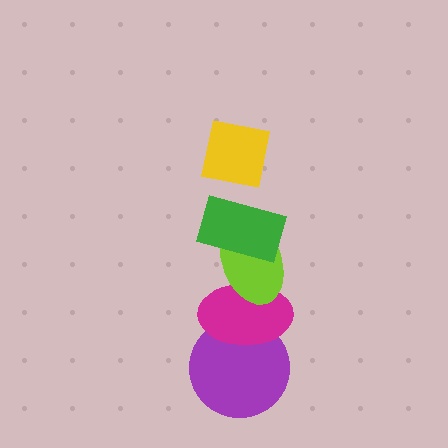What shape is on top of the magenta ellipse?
The lime ellipse is on top of the magenta ellipse.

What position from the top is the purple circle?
The purple circle is 5th from the top.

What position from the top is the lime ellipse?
The lime ellipse is 3rd from the top.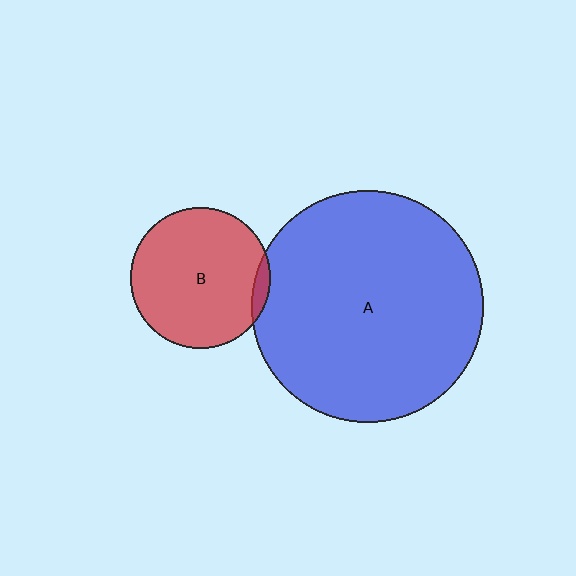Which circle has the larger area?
Circle A (blue).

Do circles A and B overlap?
Yes.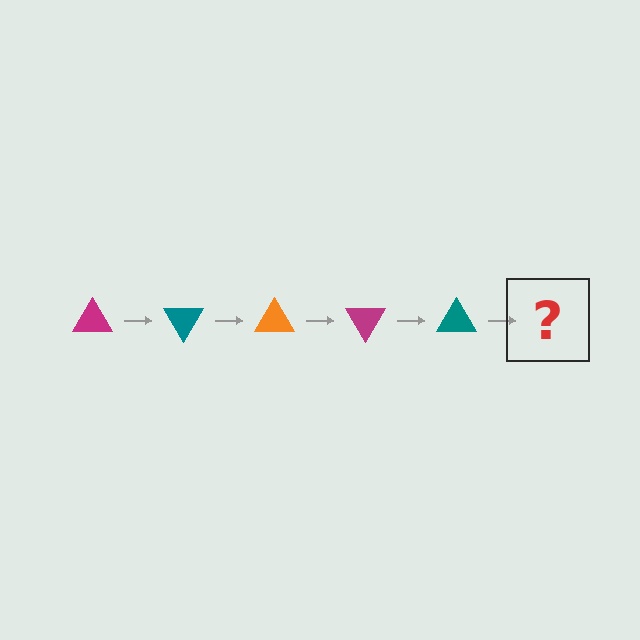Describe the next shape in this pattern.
It should be an orange triangle, rotated 300 degrees from the start.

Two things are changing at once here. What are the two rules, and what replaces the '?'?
The two rules are that it rotates 60 degrees each step and the color cycles through magenta, teal, and orange. The '?' should be an orange triangle, rotated 300 degrees from the start.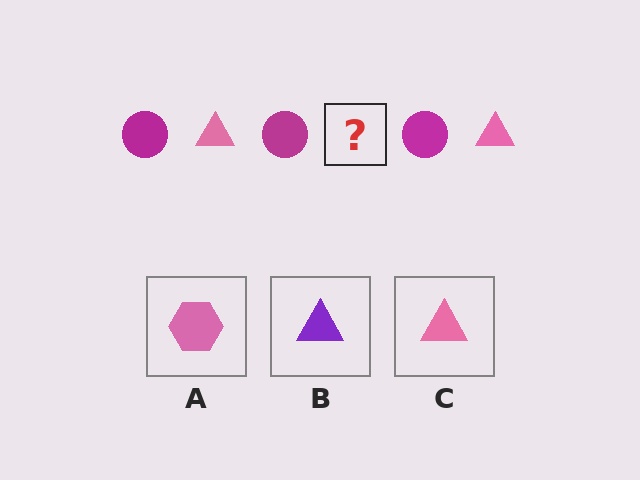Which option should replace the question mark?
Option C.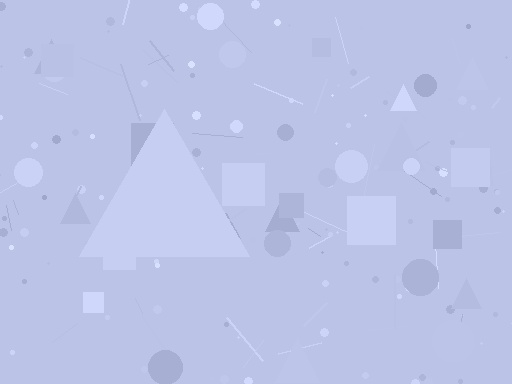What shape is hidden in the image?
A triangle is hidden in the image.